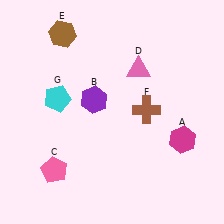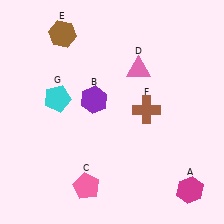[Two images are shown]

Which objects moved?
The objects that moved are: the magenta hexagon (A), the pink pentagon (C).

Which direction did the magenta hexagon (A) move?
The magenta hexagon (A) moved down.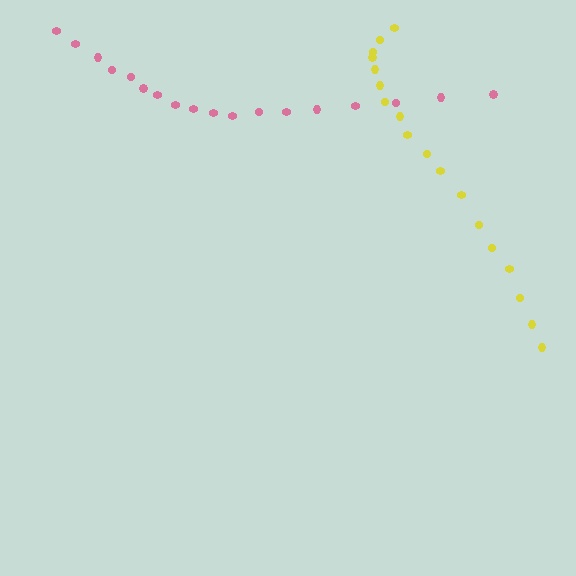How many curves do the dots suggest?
There are 2 distinct paths.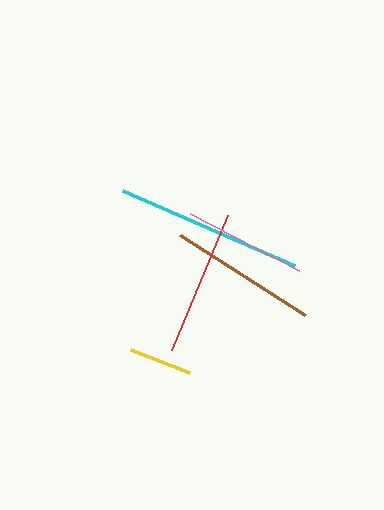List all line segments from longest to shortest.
From longest to shortest: cyan, brown, red, pink, yellow.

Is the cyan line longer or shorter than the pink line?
The cyan line is longer than the pink line.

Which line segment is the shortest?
The yellow line is the shortest at approximately 63 pixels.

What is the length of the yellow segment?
The yellow segment is approximately 63 pixels long.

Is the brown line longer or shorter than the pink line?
The brown line is longer than the pink line.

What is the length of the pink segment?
The pink segment is approximately 123 pixels long.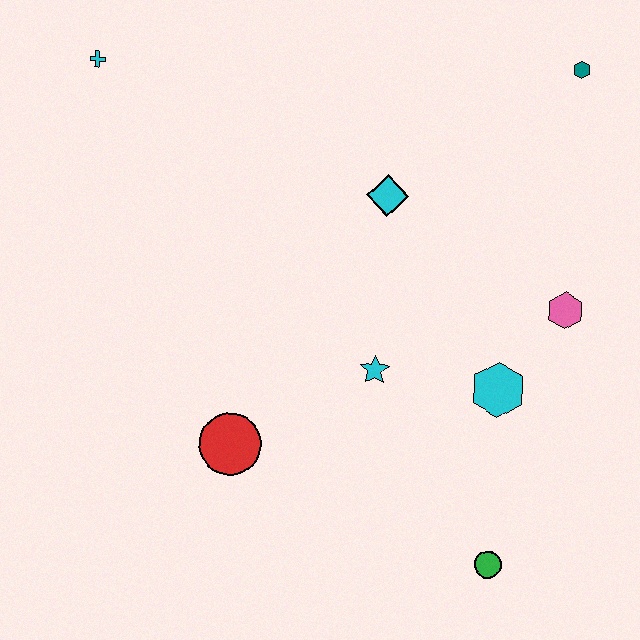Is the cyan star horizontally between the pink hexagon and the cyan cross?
Yes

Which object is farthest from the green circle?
The cyan cross is farthest from the green circle.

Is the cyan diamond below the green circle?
No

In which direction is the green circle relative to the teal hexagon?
The green circle is below the teal hexagon.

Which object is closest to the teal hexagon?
The cyan diamond is closest to the teal hexagon.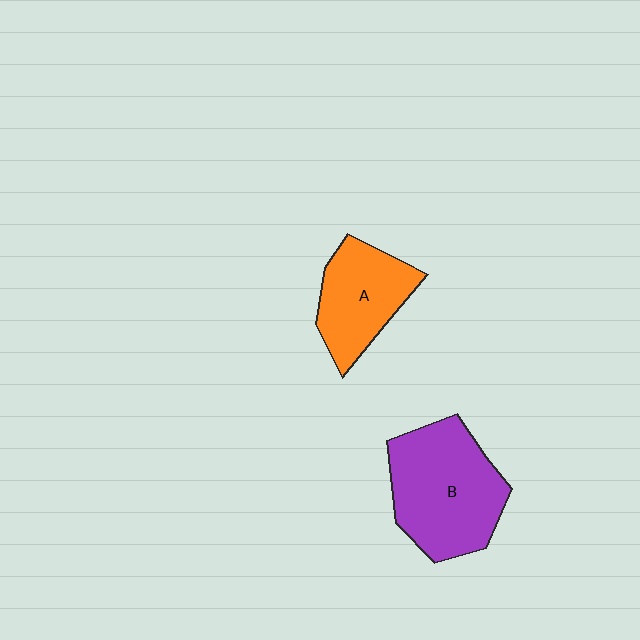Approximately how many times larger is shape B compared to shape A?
Approximately 1.5 times.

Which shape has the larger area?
Shape B (purple).